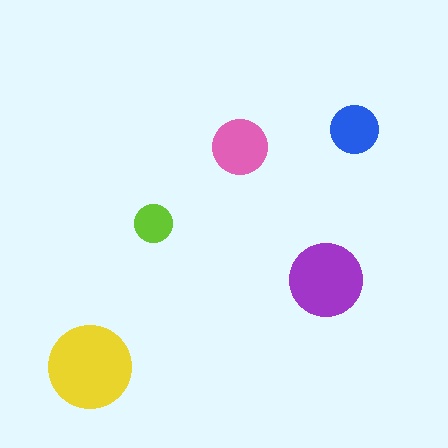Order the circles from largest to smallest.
the yellow one, the purple one, the pink one, the blue one, the lime one.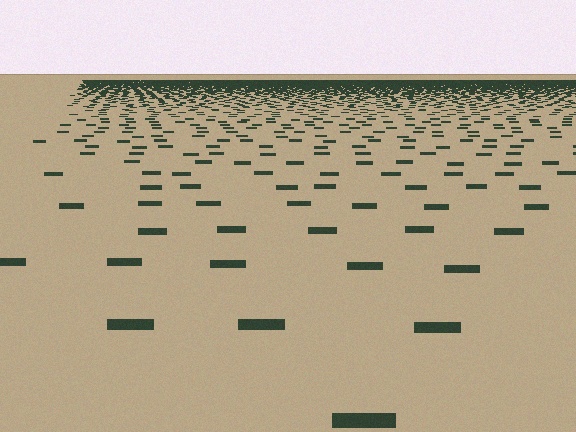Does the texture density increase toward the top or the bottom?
Density increases toward the top.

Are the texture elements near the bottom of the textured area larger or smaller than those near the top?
Larger. Near the bottom, elements are closer to the viewer and appear at a bigger on-screen size.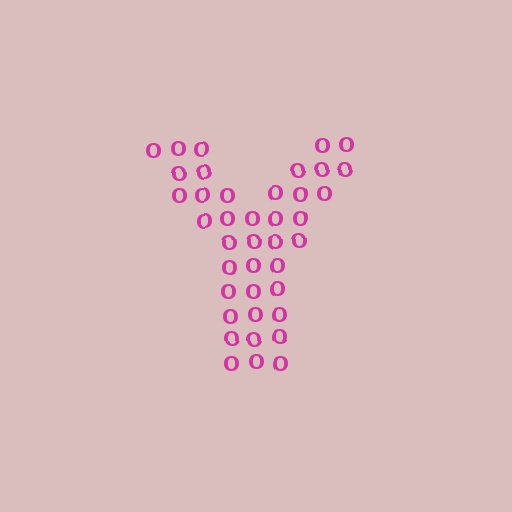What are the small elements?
The small elements are letter O's.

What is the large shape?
The large shape is the letter Y.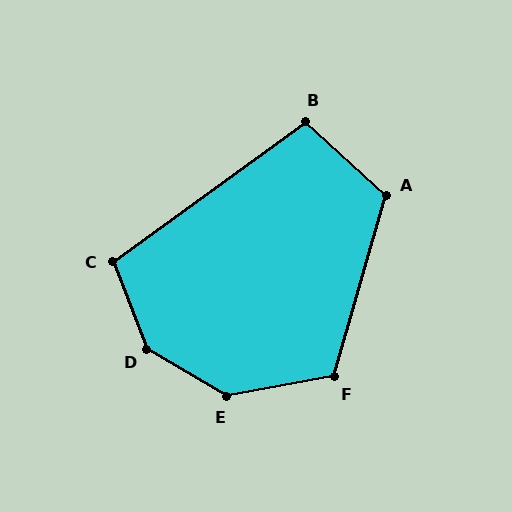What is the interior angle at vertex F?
Approximately 117 degrees (obtuse).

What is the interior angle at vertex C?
Approximately 105 degrees (obtuse).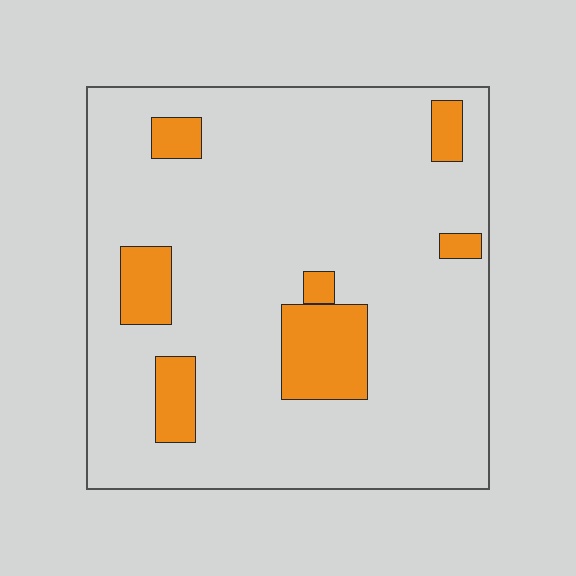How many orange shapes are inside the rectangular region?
7.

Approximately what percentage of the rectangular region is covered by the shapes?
Approximately 15%.